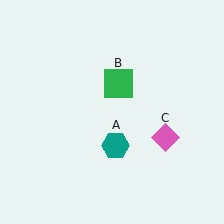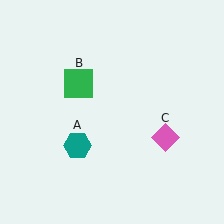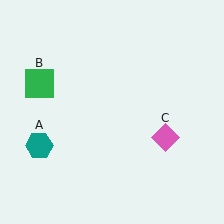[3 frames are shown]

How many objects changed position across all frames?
2 objects changed position: teal hexagon (object A), green square (object B).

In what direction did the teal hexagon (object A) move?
The teal hexagon (object A) moved left.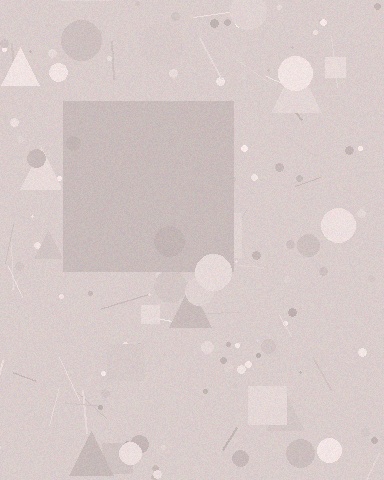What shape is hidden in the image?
A square is hidden in the image.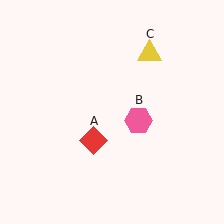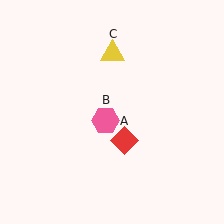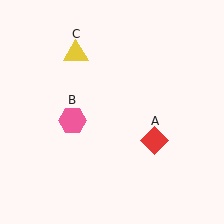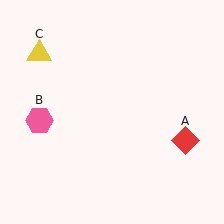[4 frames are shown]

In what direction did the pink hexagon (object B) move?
The pink hexagon (object B) moved left.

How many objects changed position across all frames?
3 objects changed position: red diamond (object A), pink hexagon (object B), yellow triangle (object C).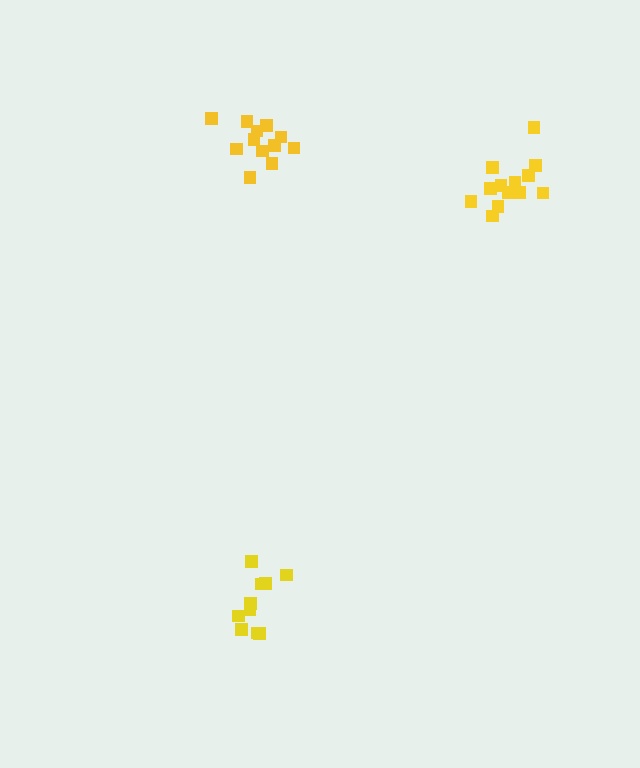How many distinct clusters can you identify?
There are 3 distinct clusters.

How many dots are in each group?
Group 1: 13 dots, Group 2: 10 dots, Group 3: 12 dots (35 total).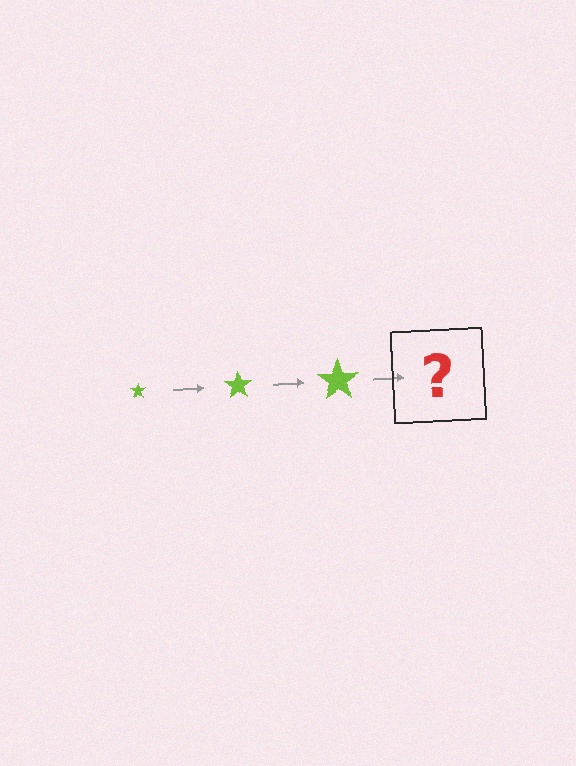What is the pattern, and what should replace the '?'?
The pattern is that the star gets progressively larger each step. The '?' should be a lime star, larger than the previous one.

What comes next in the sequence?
The next element should be a lime star, larger than the previous one.